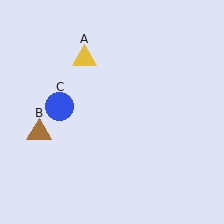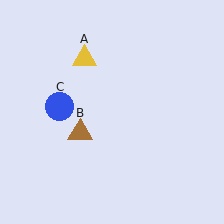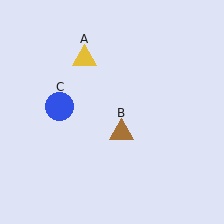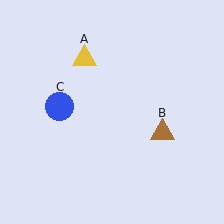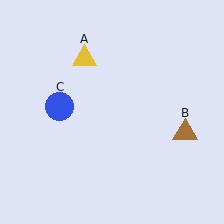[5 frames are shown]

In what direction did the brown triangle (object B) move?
The brown triangle (object B) moved right.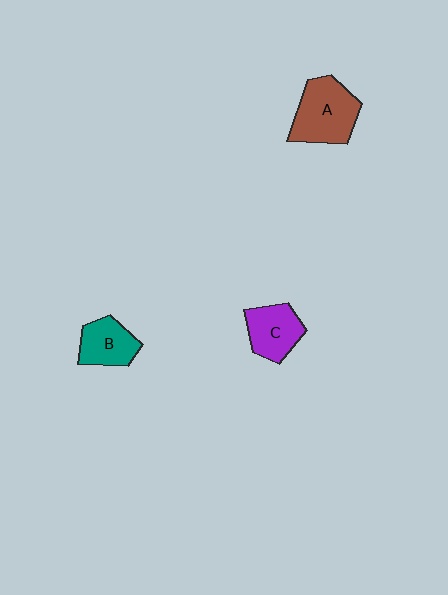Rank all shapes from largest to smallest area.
From largest to smallest: A (brown), C (purple), B (teal).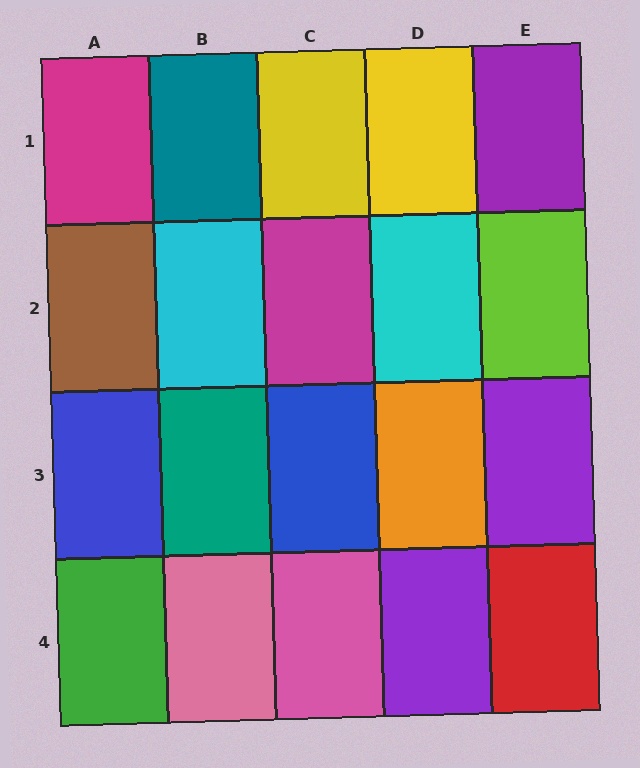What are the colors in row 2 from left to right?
Brown, cyan, magenta, cyan, lime.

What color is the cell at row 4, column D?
Purple.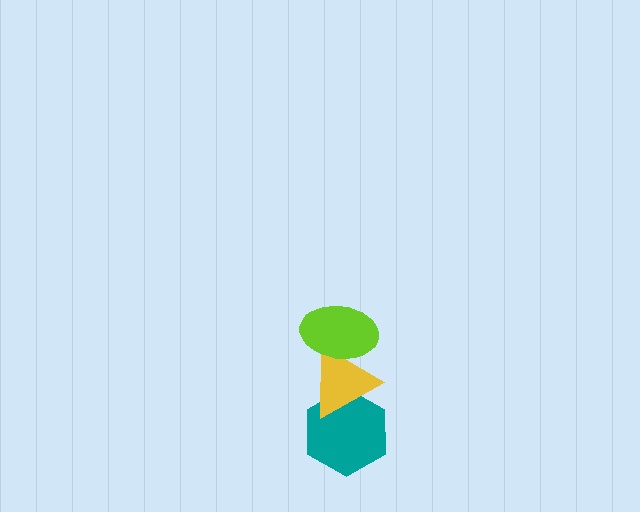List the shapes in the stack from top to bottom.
From top to bottom: the lime ellipse, the yellow triangle, the teal hexagon.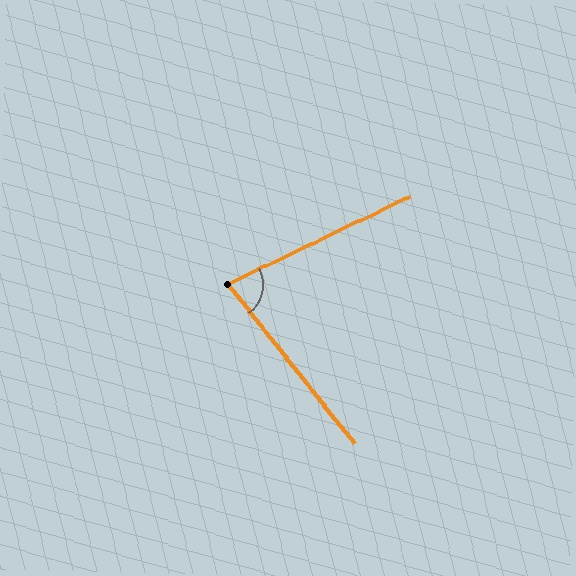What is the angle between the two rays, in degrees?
Approximately 77 degrees.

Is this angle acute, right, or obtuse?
It is acute.